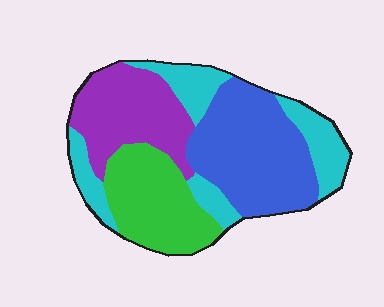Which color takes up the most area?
Blue, at roughly 30%.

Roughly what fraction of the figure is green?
Green takes up between a sixth and a third of the figure.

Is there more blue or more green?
Blue.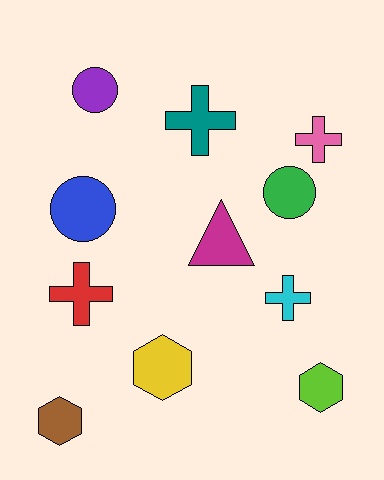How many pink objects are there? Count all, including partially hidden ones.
There is 1 pink object.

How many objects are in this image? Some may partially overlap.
There are 11 objects.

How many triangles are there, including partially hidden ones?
There is 1 triangle.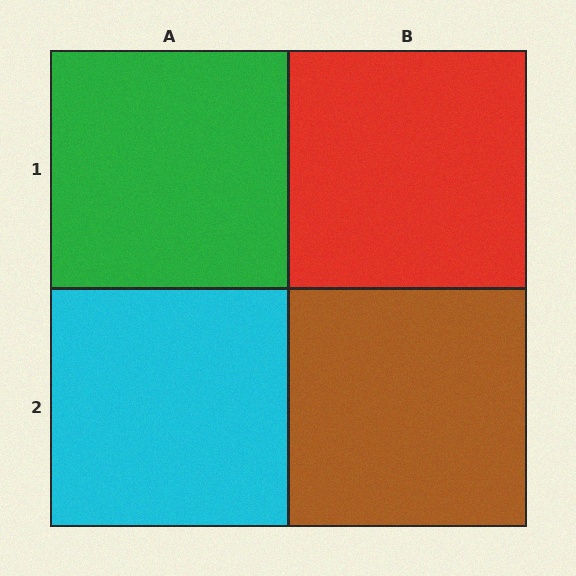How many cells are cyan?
1 cell is cyan.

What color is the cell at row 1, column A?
Green.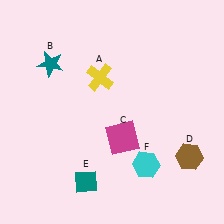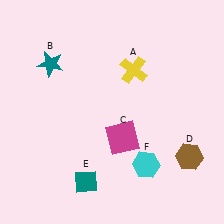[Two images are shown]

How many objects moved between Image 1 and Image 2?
1 object moved between the two images.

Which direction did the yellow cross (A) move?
The yellow cross (A) moved right.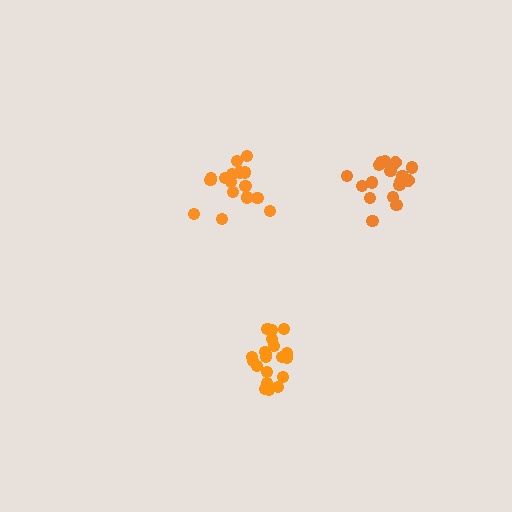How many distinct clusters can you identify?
There are 3 distinct clusters.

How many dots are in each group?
Group 1: 20 dots, Group 2: 17 dots, Group 3: 17 dots (54 total).